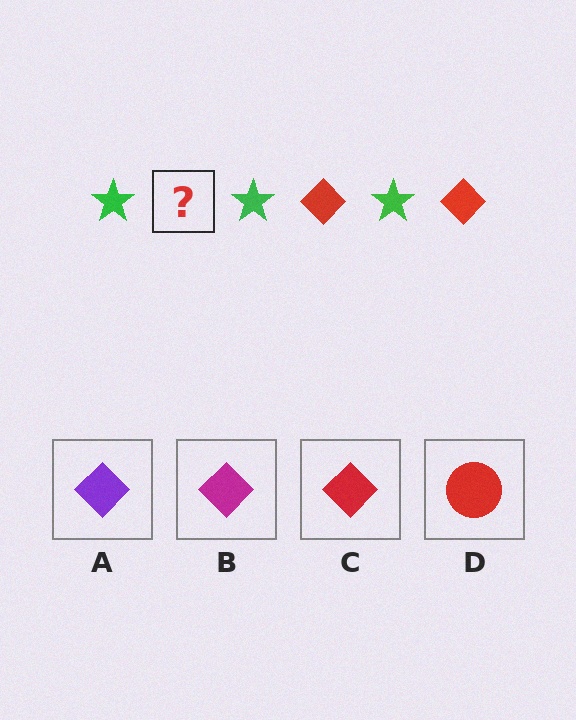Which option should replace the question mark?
Option C.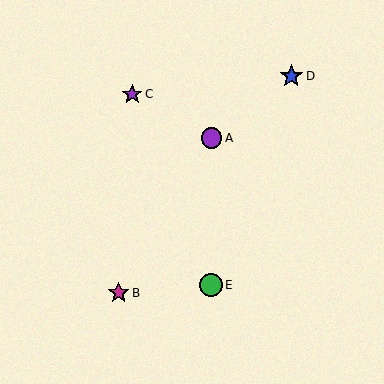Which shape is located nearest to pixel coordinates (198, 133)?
The purple circle (labeled A) at (211, 138) is nearest to that location.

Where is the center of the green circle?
The center of the green circle is at (211, 285).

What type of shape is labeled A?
Shape A is a purple circle.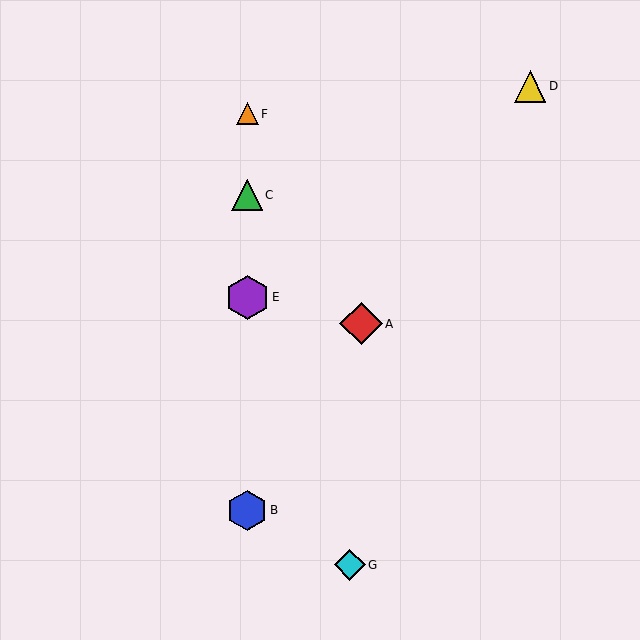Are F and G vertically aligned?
No, F is at x≈247 and G is at x≈350.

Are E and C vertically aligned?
Yes, both are at x≈247.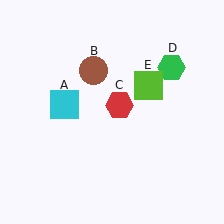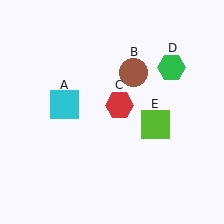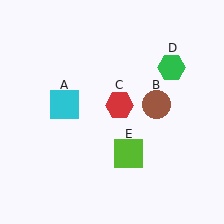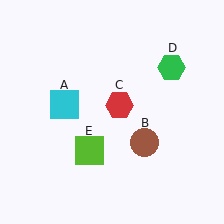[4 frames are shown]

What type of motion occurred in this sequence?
The brown circle (object B), lime square (object E) rotated clockwise around the center of the scene.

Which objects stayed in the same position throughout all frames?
Cyan square (object A) and red hexagon (object C) and green hexagon (object D) remained stationary.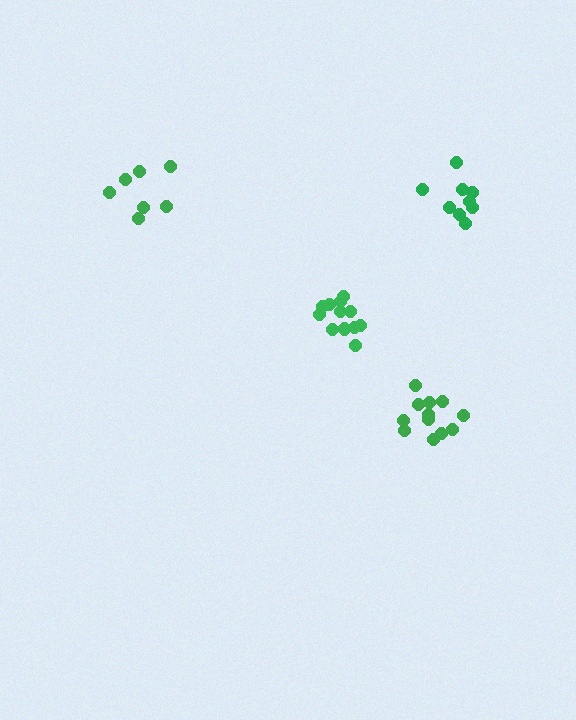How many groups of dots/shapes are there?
There are 4 groups.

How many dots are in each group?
Group 1: 12 dots, Group 2: 8 dots, Group 3: 9 dots, Group 4: 13 dots (42 total).